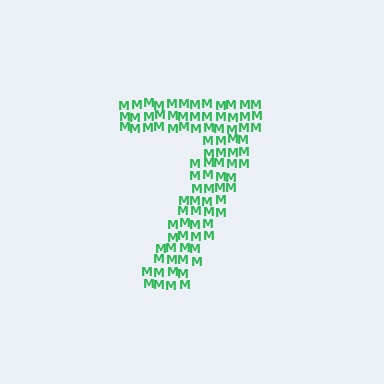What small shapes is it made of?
It is made of small letter M's.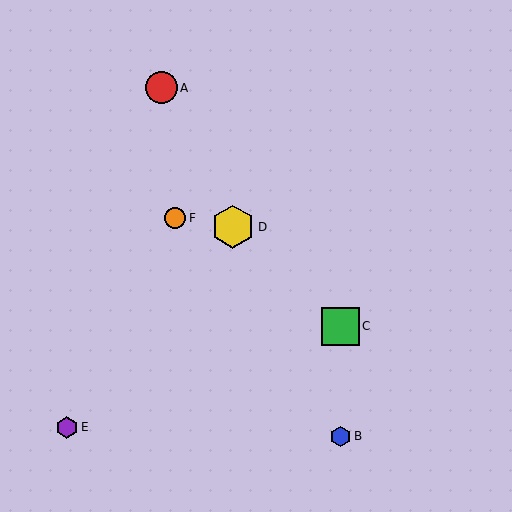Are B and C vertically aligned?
Yes, both are at x≈340.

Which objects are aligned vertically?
Objects B, C are aligned vertically.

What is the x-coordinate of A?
Object A is at x≈162.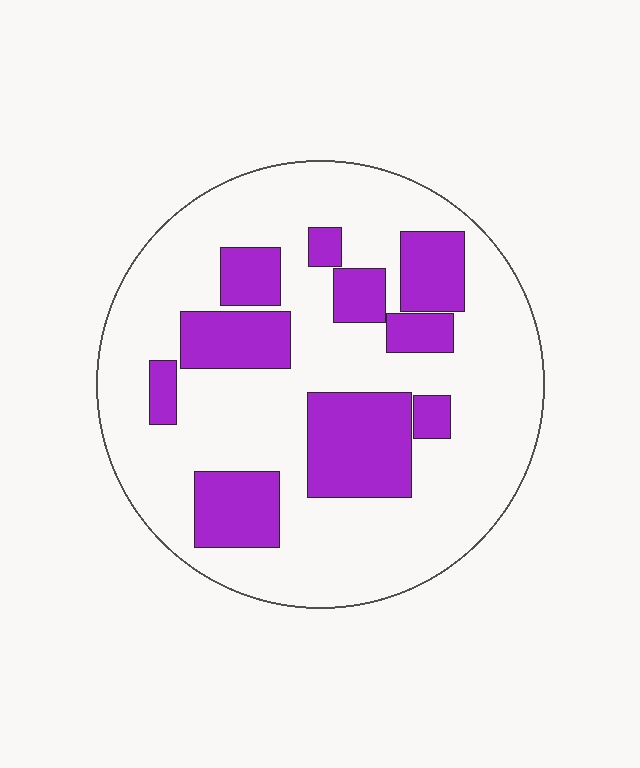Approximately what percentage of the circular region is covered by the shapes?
Approximately 30%.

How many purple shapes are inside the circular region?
10.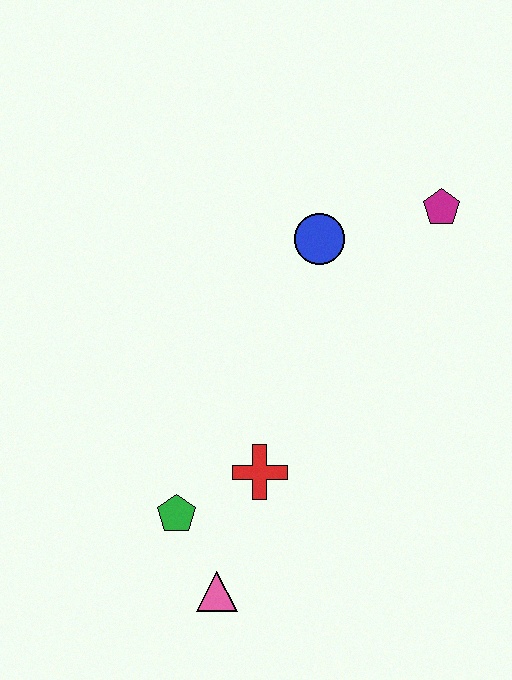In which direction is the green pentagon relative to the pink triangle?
The green pentagon is above the pink triangle.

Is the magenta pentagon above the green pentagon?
Yes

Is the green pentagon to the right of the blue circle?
No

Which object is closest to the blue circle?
The magenta pentagon is closest to the blue circle.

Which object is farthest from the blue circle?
The pink triangle is farthest from the blue circle.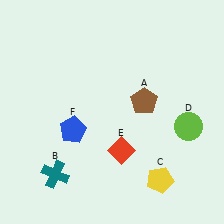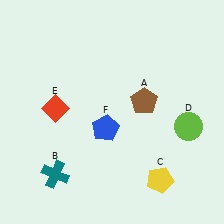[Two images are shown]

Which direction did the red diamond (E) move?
The red diamond (E) moved left.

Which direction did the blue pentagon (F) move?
The blue pentagon (F) moved right.